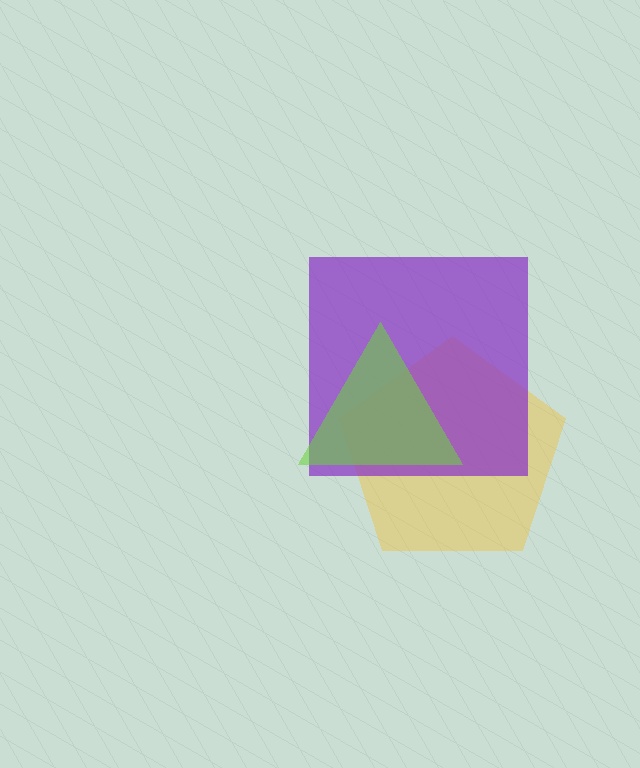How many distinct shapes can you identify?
There are 3 distinct shapes: a yellow pentagon, a purple square, a lime triangle.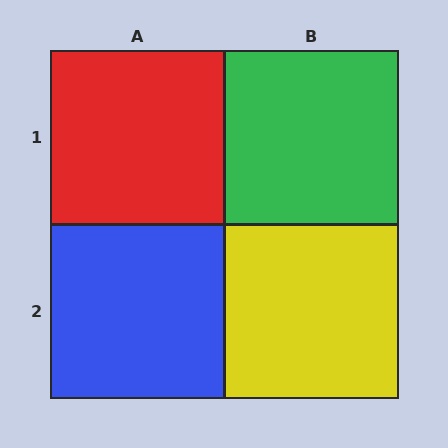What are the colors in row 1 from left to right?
Red, green.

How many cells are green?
1 cell is green.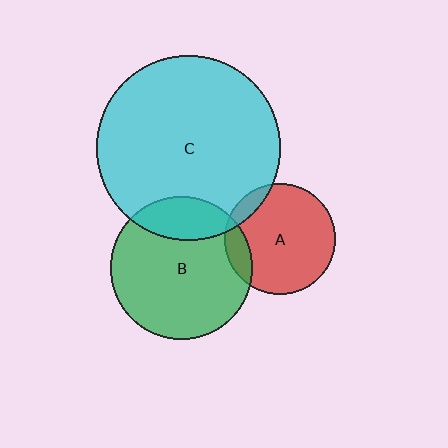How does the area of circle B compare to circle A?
Approximately 1.7 times.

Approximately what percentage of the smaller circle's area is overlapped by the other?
Approximately 20%.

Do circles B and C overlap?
Yes.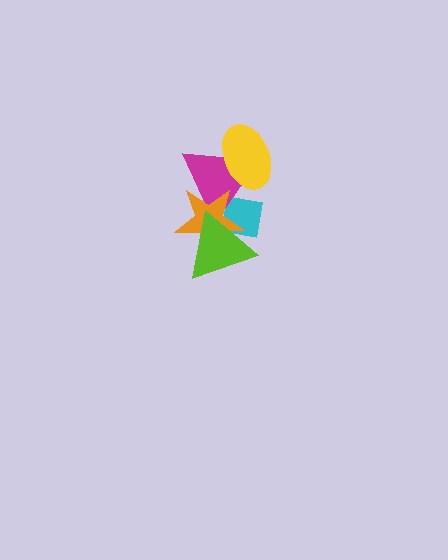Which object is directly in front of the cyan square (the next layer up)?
The magenta triangle is directly in front of the cyan square.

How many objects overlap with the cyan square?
3 objects overlap with the cyan square.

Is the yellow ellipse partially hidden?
No, no other shape covers it.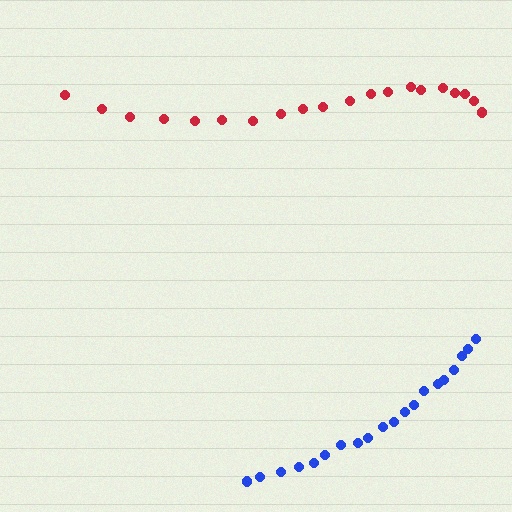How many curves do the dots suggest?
There are 2 distinct paths.